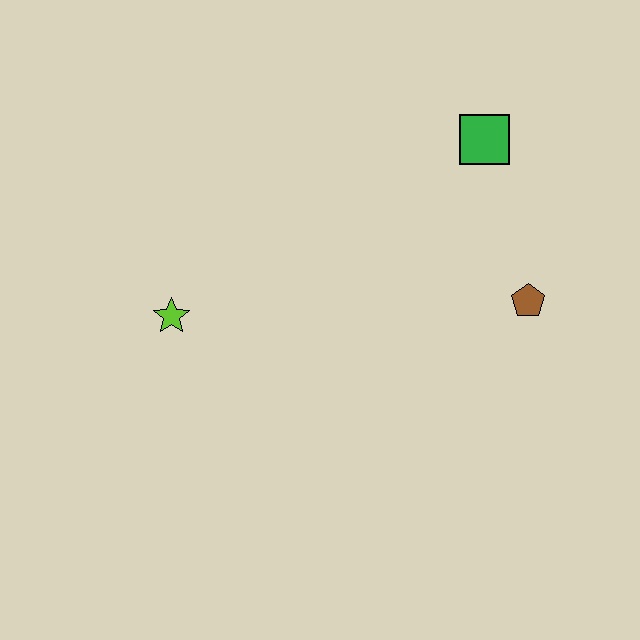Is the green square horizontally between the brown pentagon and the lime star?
Yes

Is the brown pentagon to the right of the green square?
Yes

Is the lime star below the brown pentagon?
Yes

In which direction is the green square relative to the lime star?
The green square is to the right of the lime star.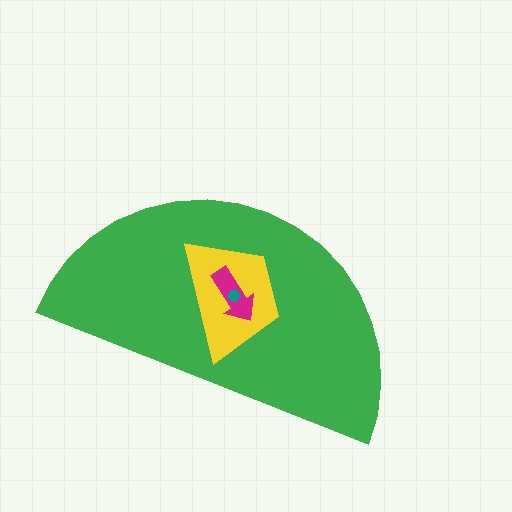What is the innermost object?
The teal hexagon.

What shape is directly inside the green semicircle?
The yellow trapezoid.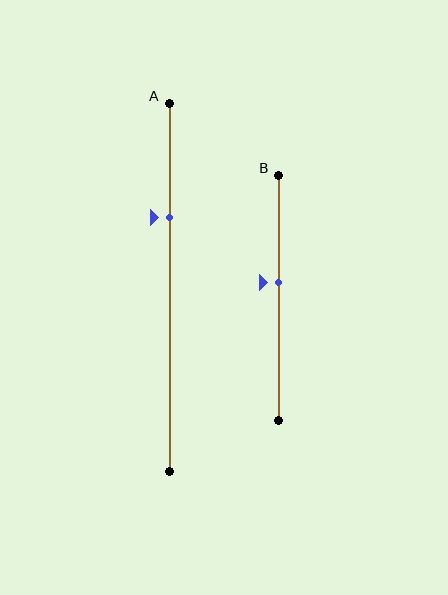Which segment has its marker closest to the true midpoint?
Segment B has its marker closest to the true midpoint.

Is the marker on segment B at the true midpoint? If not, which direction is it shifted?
No, the marker on segment B is shifted upward by about 6% of the segment length.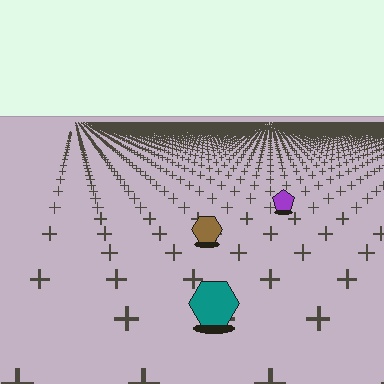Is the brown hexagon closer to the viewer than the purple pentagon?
Yes. The brown hexagon is closer — you can tell from the texture gradient: the ground texture is coarser near it.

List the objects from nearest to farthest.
From nearest to farthest: the teal hexagon, the brown hexagon, the purple pentagon.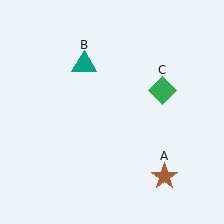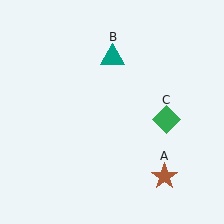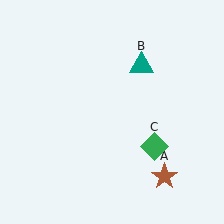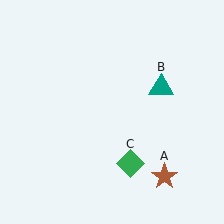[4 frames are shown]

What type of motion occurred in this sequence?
The teal triangle (object B), green diamond (object C) rotated clockwise around the center of the scene.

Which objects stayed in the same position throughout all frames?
Brown star (object A) remained stationary.